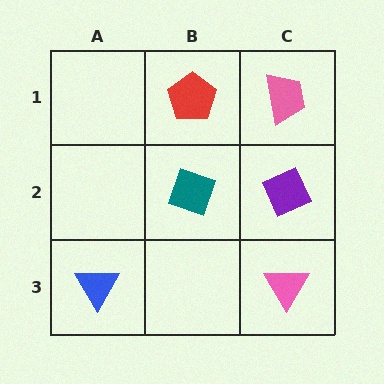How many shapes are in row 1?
2 shapes.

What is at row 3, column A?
A blue triangle.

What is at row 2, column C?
A purple diamond.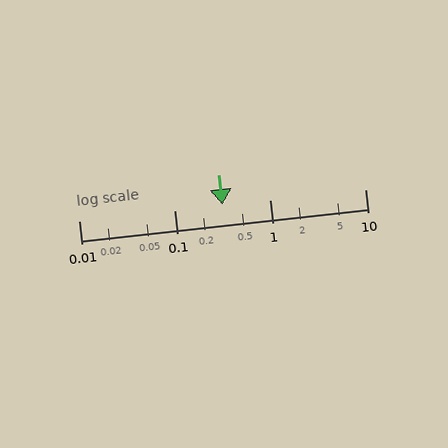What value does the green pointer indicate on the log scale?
The pointer indicates approximately 0.32.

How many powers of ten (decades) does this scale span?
The scale spans 3 decades, from 0.01 to 10.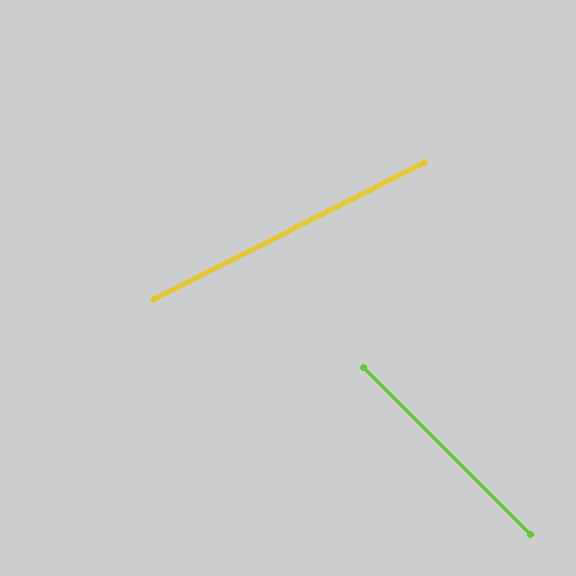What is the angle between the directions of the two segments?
Approximately 72 degrees.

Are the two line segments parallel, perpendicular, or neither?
Neither parallel nor perpendicular — they differ by about 72°.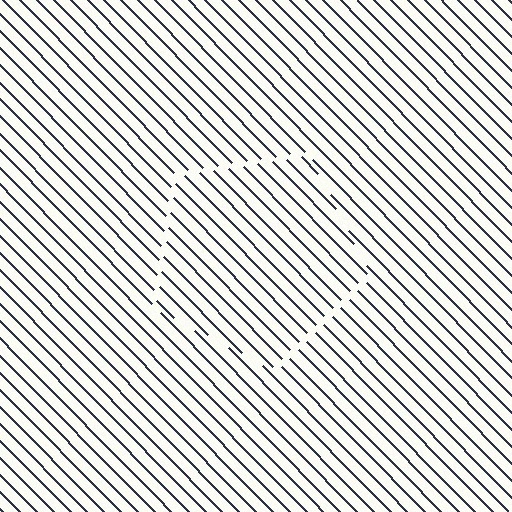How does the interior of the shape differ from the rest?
The interior of the shape contains the same grating, shifted by half a period — the contour is defined by the phase discontinuity where line-ends from the inner and outer gratings abut.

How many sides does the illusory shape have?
5 sides — the line-ends trace a pentagon.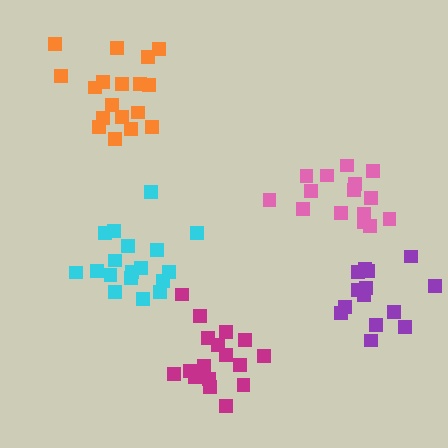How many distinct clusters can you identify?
There are 5 distinct clusters.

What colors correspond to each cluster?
The clusters are colored: pink, cyan, purple, magenta, orange.